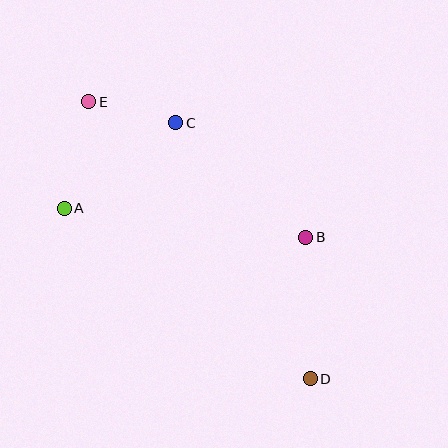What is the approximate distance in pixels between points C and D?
The distance between C and D is approximately 289 pixels.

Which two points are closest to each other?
Points C and E are closest to each other.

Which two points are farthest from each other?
Points D and E are farthest from each other.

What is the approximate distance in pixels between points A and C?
The distance between A and C is approximately 140 pixels.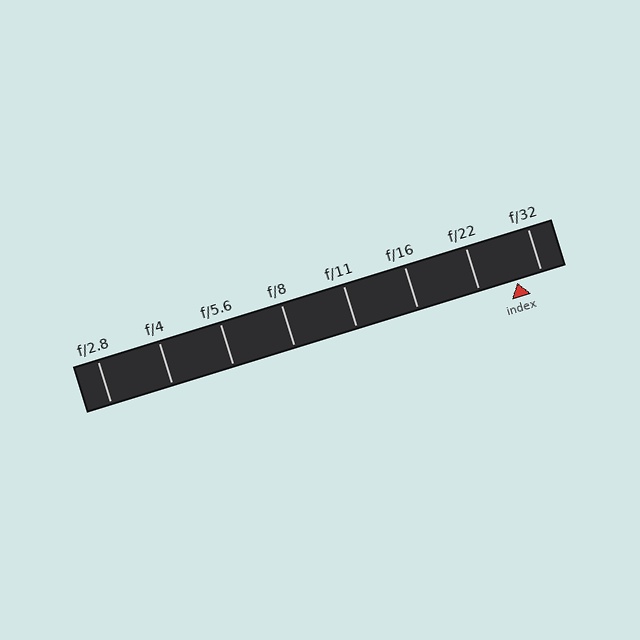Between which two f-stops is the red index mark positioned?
The index mark is between f/22 and f/32.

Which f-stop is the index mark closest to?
The index mark is closest to f/32.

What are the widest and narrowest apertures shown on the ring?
The widest aperture shown is f/2.8 and the narrowest is f/32.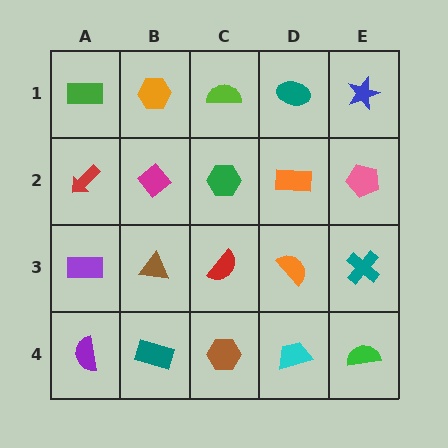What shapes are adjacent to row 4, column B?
A brown triangle (row 3, column B), a purple semicircle (row 4, column A), a brown hexagon (row 4, column C).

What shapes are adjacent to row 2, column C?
A lime semicircle (row 1, column C), a red semicircle (row 3, column C), a magenta diamond (row 2, column B), an orange rectangle (row 2, column D).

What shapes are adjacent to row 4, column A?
A purple rectangle (row 3, column A), a teal rectangle (row 4, column B).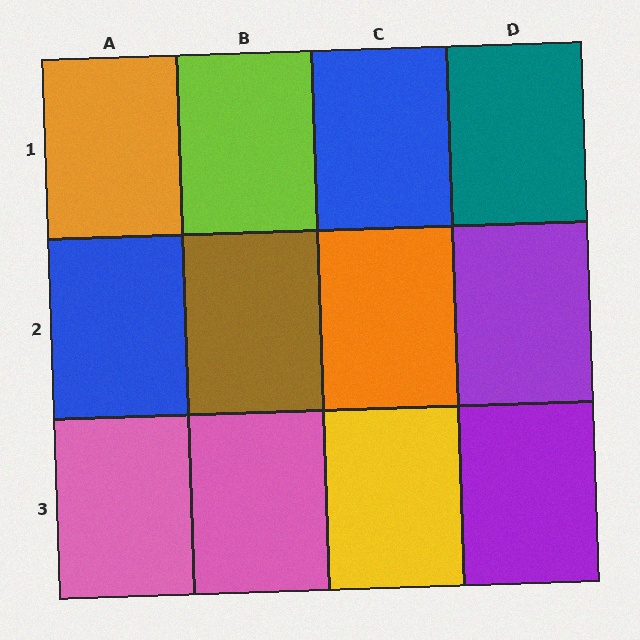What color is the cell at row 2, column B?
Brown.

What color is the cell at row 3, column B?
Pink.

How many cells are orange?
2 cells are orange.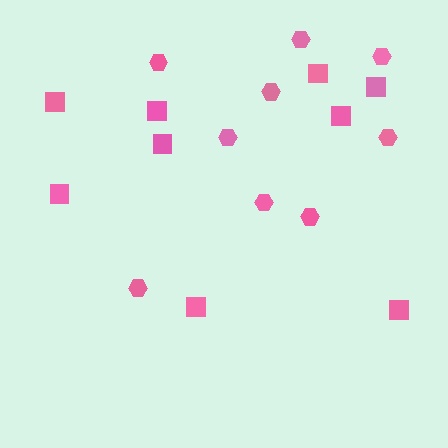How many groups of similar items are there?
There are 2 groups: one group of hexagons (9) and one group of squares (9).